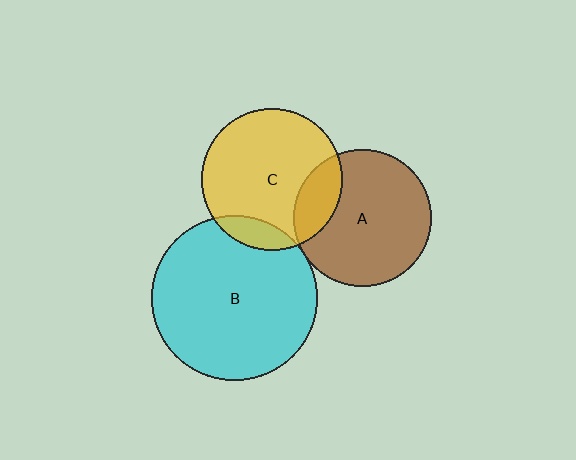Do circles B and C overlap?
Yes.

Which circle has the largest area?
Circle B (cyan).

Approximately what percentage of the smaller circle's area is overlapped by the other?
Approximately 10%.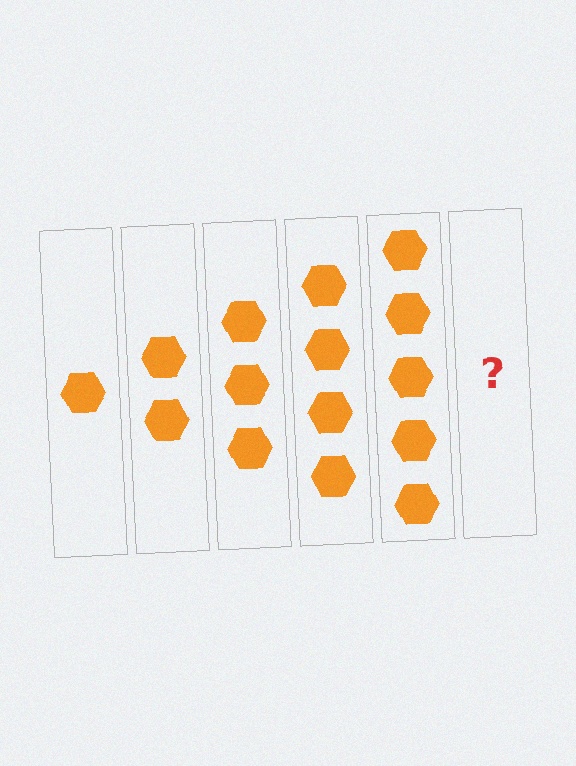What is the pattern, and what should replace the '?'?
The pattern is that each step adds one more hexagon. The '?' should be 6 hexagons.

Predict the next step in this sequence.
The next step is 6 hexagons.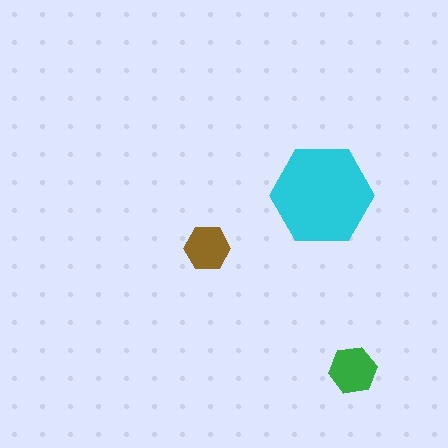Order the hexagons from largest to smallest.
the cyan one, the green one, the brown one.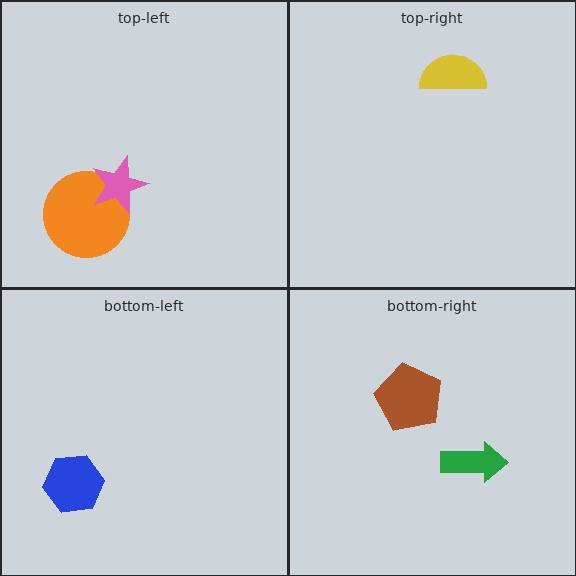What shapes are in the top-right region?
The yellow semicircle.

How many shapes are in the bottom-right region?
2.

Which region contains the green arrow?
The bottom-right region.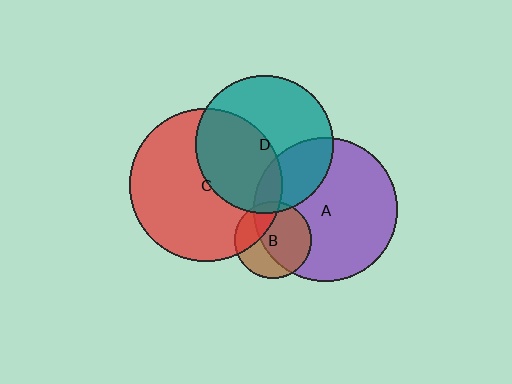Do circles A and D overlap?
Yes.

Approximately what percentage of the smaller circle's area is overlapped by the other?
Approximately 25%.